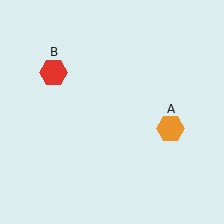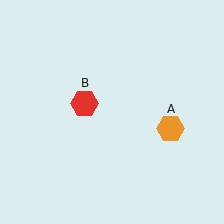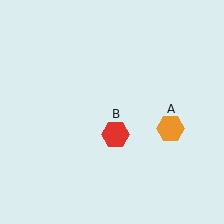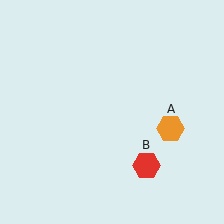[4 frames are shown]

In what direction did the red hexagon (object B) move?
The red hexagon (object B) moved down and to the right.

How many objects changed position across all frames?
1 object changed position: red hexagon (object B).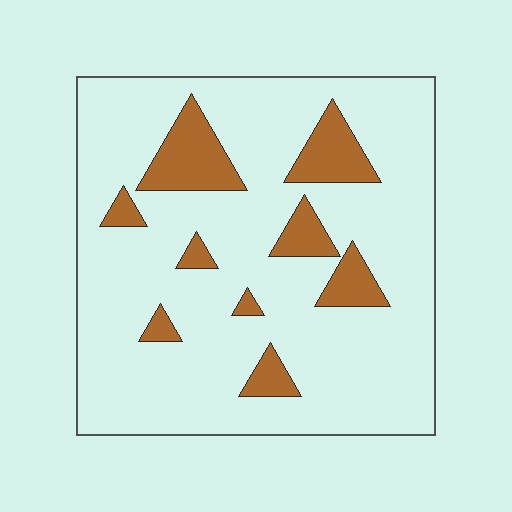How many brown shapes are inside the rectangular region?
9.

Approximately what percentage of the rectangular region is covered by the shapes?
Approximately 15%.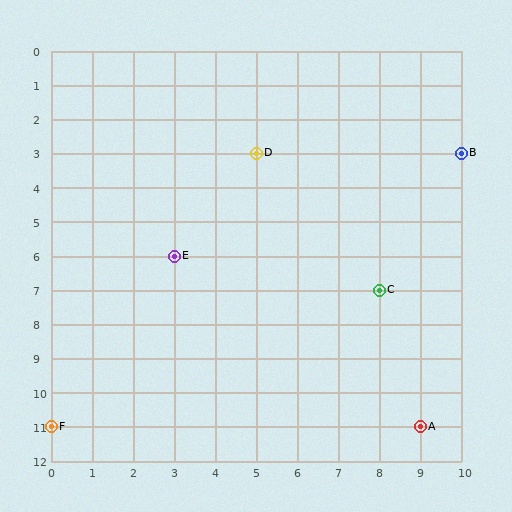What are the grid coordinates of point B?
Point B is at grid coordinates (10, 3).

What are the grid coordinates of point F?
Point F is at grid coordinates (0, 11).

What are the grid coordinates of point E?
Point E is at grid coordinates (3, 6).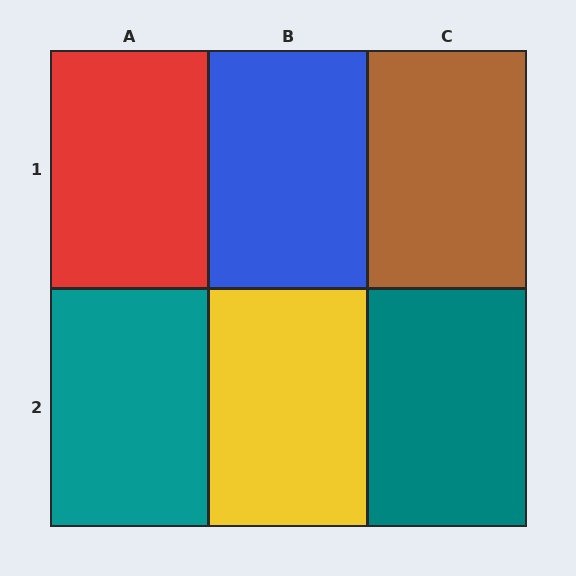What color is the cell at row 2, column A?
Teal.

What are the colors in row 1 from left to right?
Red, blue, brown.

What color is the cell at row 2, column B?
Yellow.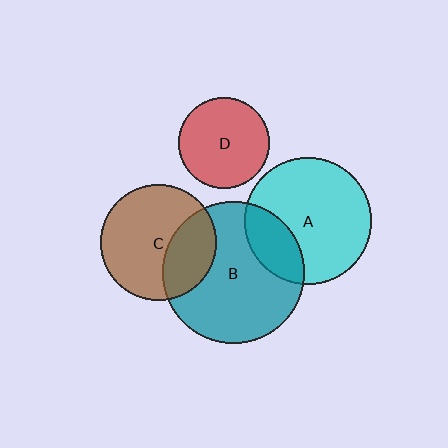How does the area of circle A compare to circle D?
Approximately 2.0 times.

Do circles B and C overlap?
Yes.